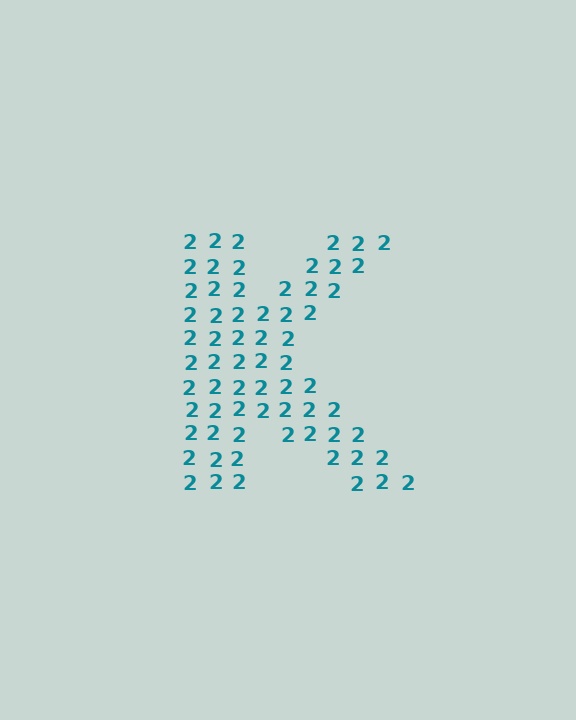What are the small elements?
The small elements are digit 2's.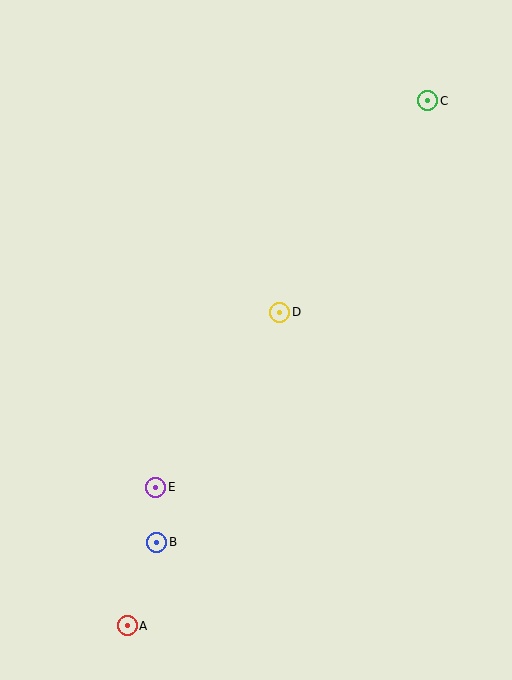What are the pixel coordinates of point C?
Point C is at (428, 101).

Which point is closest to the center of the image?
Point D at (280, 312) is closest to the center.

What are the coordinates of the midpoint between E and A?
The midpoint between E and A is at (141, 557).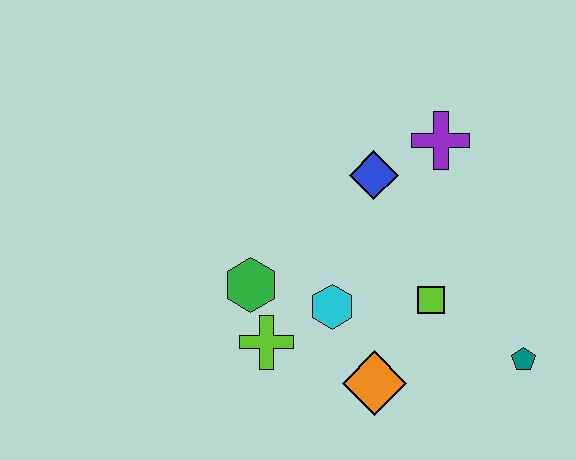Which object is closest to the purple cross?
The blue diamond is closest to the purple cross.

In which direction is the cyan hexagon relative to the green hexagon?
The cyan hexagon is to the right of the green hexagon.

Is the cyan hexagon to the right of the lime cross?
Yes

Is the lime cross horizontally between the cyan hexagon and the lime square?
No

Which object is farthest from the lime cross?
The purple cross is farthest from the lime cross.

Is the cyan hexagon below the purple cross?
Yes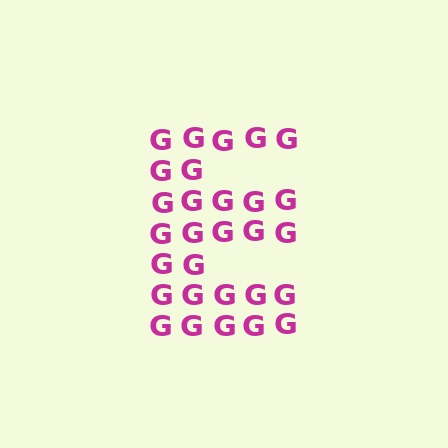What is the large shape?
The large shape is the letter E.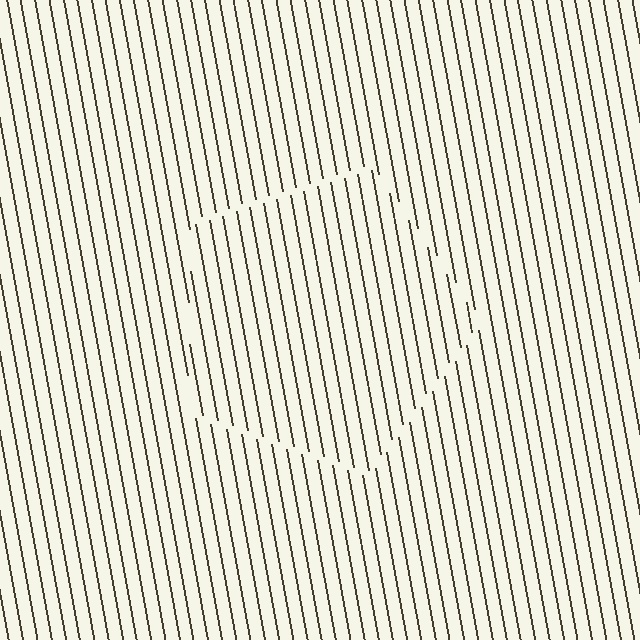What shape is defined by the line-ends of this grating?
An illusory pentagon. The interior of the shape contains the same grating, shifted by half a period — the contour is defined by the phase discontinuity where line-ends from the inner and outer gratings abut.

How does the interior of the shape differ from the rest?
The interior of the shape contains the same grating, shifted by half a period — the contour is defined by the phase discontinuity where line-ends from the inner and outer gratings abut.